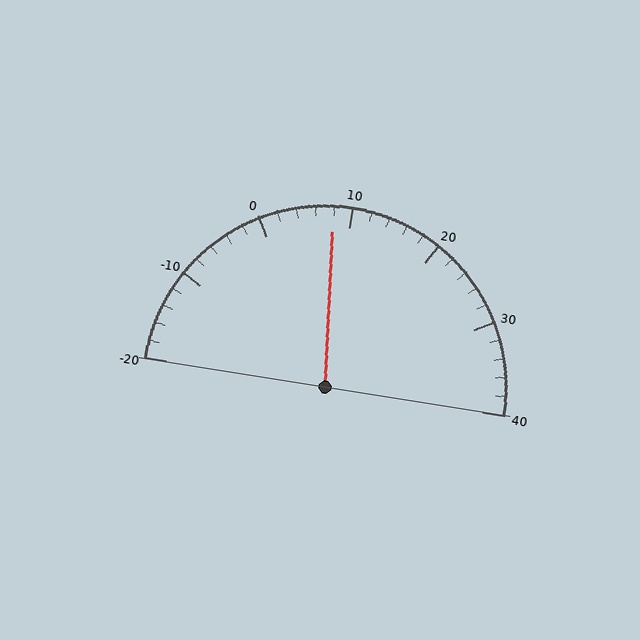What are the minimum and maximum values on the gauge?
The gauge ranges from -20 to 40.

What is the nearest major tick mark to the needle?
The nearest major tick mark is 10.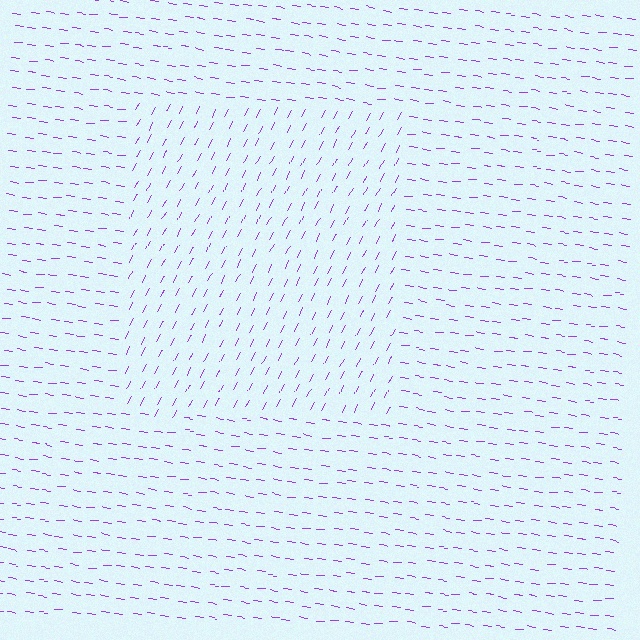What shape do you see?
I see a rectangle.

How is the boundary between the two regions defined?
The boundary is defined purely by a change in line orientation (approximately 70 degrees difference). All lines are the same color and thickness.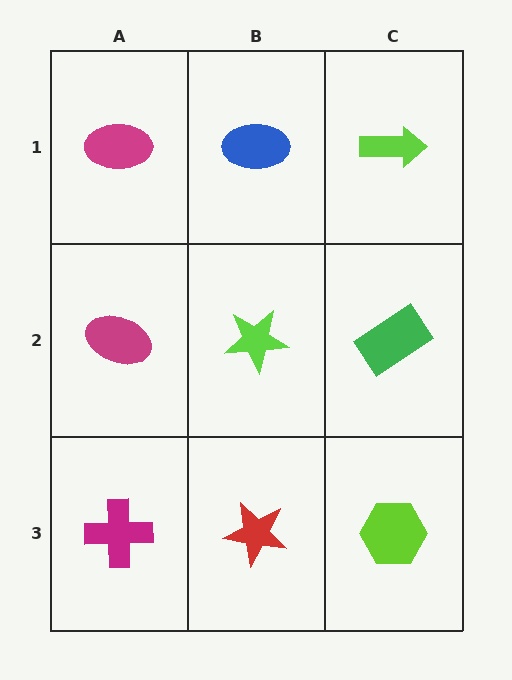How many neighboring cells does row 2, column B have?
4.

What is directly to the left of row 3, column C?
A red star.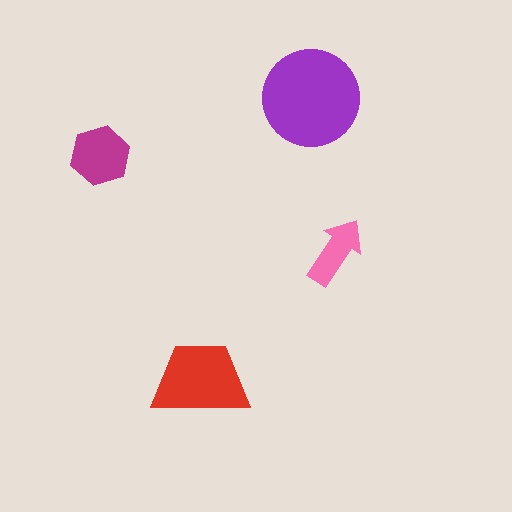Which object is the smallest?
The pink arrow.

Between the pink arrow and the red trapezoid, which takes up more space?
The red trapezoid.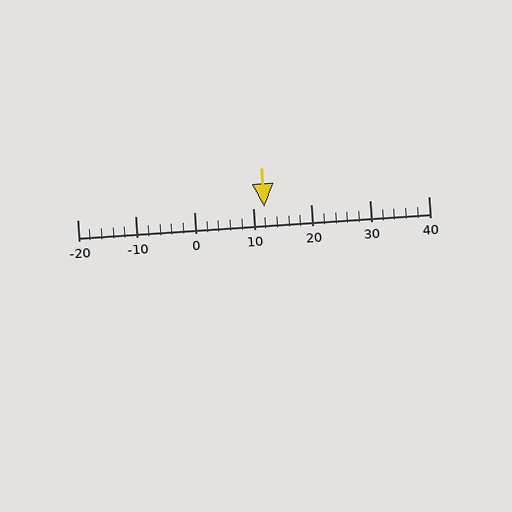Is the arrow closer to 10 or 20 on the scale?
The arrow is closer to 10.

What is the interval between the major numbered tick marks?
The major tick marks are spaced 10 units apart.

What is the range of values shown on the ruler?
The ruler shows values from -20 to 40.